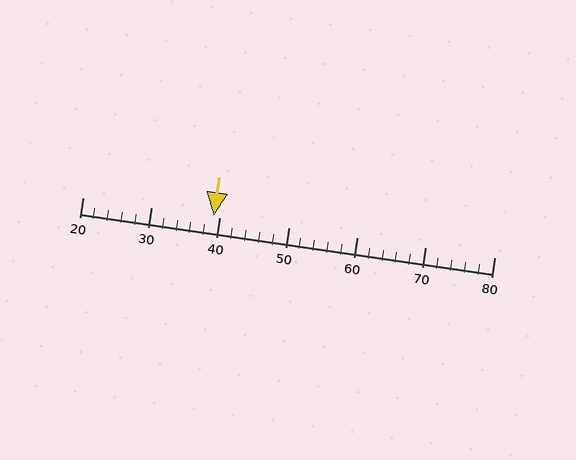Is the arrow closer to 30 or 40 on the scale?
The arrow is closer to 40.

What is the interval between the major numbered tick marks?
The major tick marks are spaced 10 units apart.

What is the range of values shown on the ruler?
The ruler shows values from 20 to 80.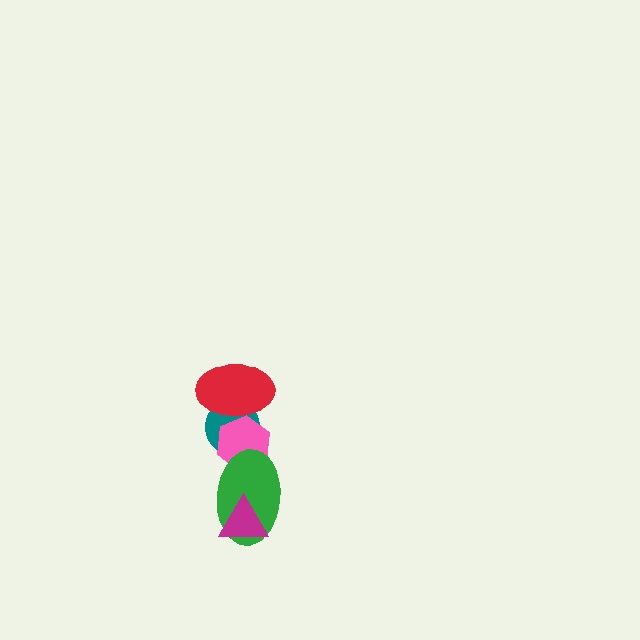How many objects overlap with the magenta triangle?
1 object overlaps with the magenta triangle.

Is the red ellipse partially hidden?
No, no other shape covers it.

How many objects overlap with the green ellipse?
2 objects overlap with the green ellipse.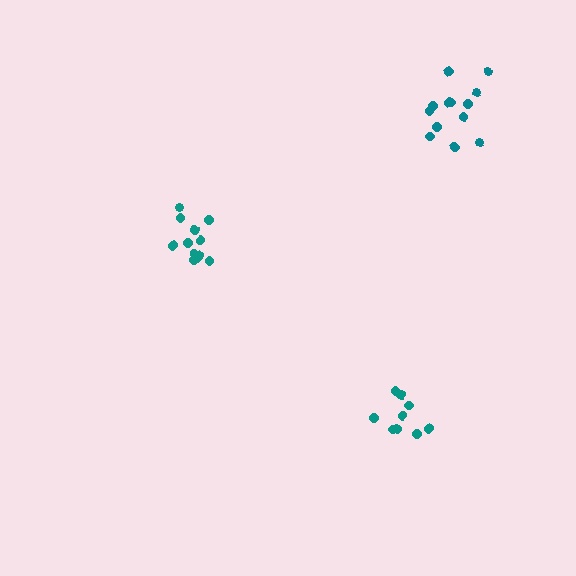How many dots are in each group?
Group 1: 12 dots, Group 2: 9 dots, Group 3: 13 dots (34 total).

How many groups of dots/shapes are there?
There are 3 groups.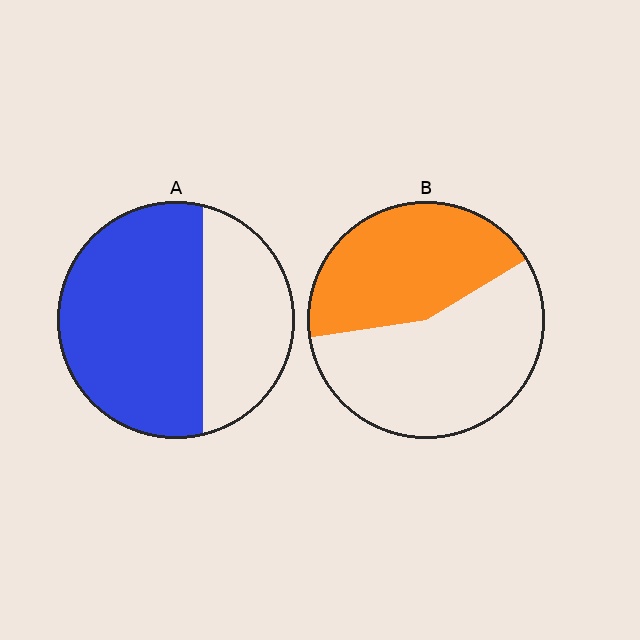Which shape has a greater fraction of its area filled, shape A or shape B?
Shape A.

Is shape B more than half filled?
No.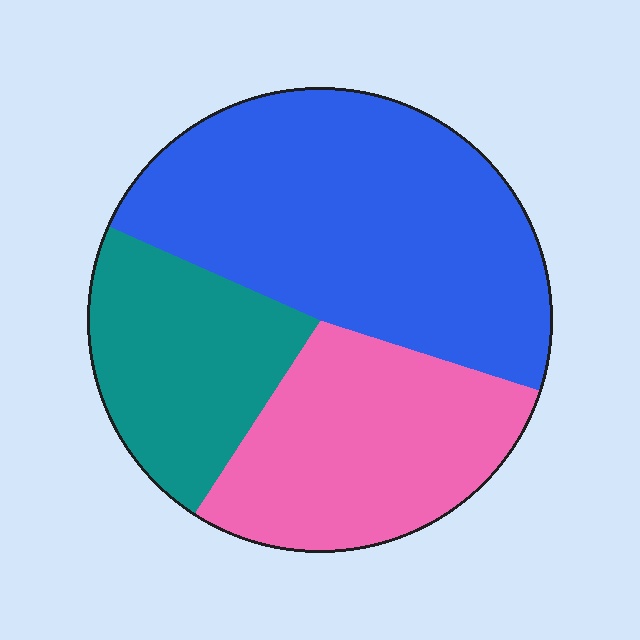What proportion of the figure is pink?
Pink takes up between a quarter and a half of the figure.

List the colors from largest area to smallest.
From largest to smallest: blue, pink, teal.